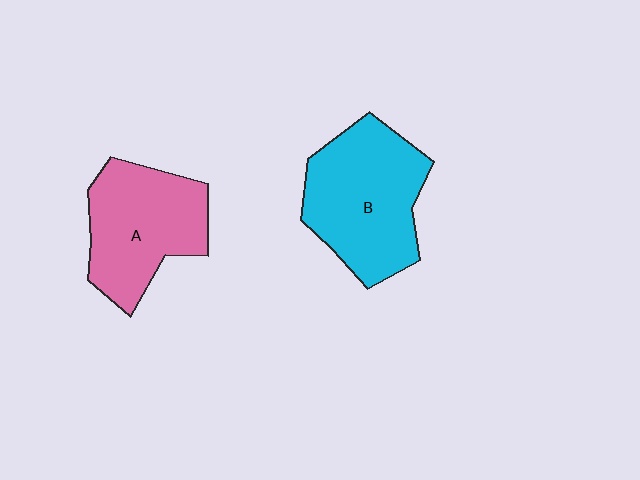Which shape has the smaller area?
Shape A (pink).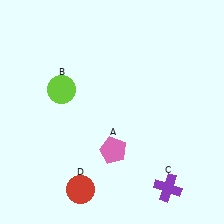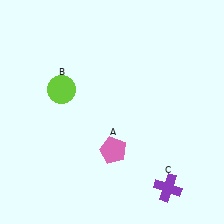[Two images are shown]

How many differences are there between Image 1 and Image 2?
There is 1 difference between the two images.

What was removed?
The red circle (D) was removed in Image 2.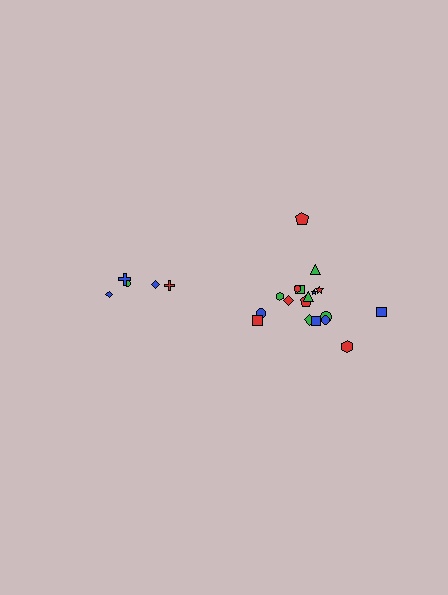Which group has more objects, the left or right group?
The right group.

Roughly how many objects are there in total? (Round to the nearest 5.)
Roughly 25 objects in total.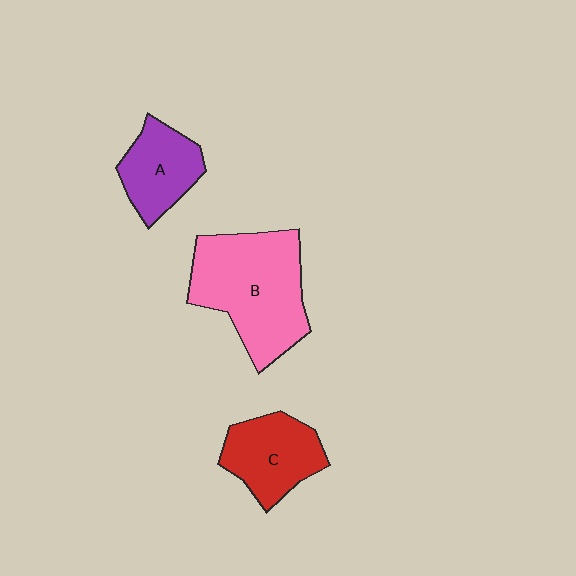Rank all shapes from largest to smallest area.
From largest to smallest: B (pink), C (red), A (purple).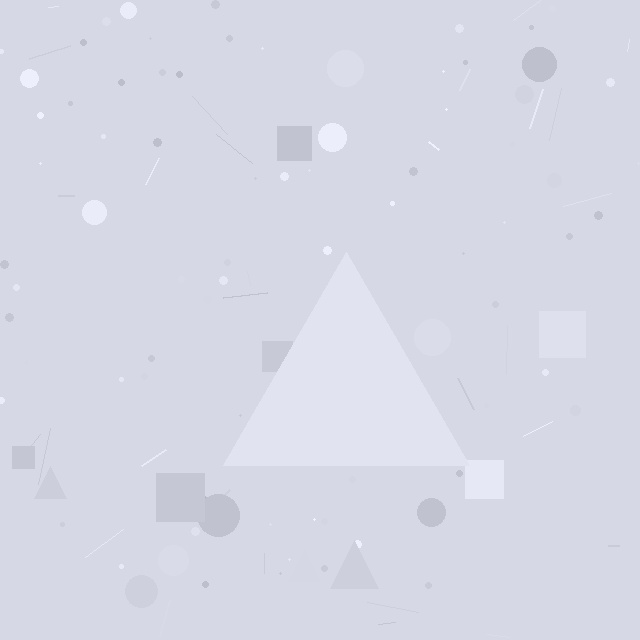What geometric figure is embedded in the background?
A triangle is embedded in the background.